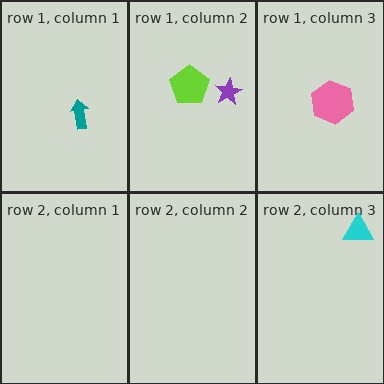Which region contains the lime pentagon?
The row 1, column 2 region.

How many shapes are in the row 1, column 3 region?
1.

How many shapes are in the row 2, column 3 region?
1.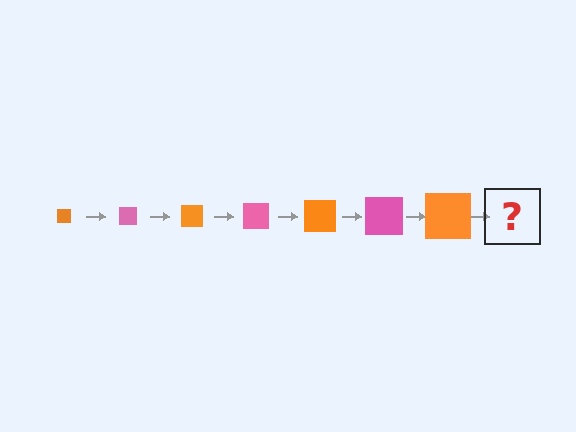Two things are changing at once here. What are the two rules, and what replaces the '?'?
The two rules are that the square grows larger each step and the color cycles through orange and pink. The '?' should be a pink square, larger than the previous one.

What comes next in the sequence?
The next element should be a pink square, larger than the previous one.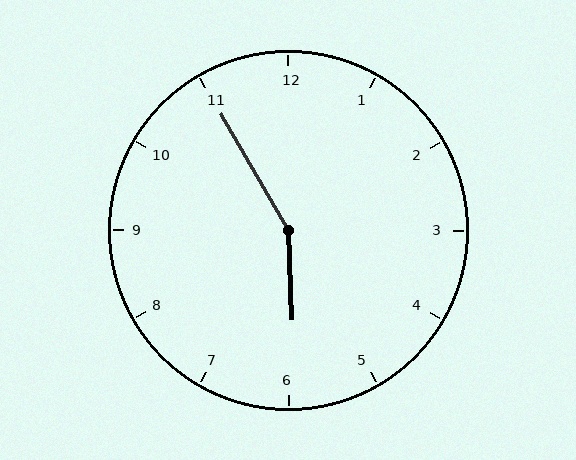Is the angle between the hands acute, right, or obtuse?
It is obtuse.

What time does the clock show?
5:55.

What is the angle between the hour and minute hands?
Approximately 152 degrees.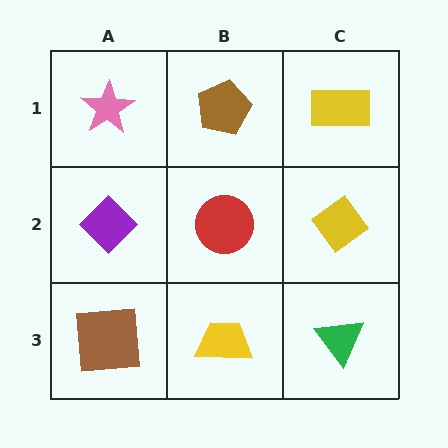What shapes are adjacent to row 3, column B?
A red circle (row 2, column B), a brown square (row 3, column A), a green triangle (row 3, column C).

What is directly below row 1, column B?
A red circle.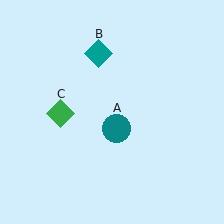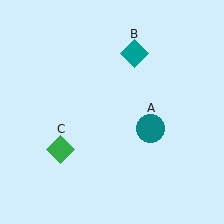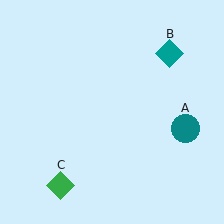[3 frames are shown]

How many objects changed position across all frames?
3 objects changed position: teal circle (object A), teal diamond (object B), green diamond (object C).